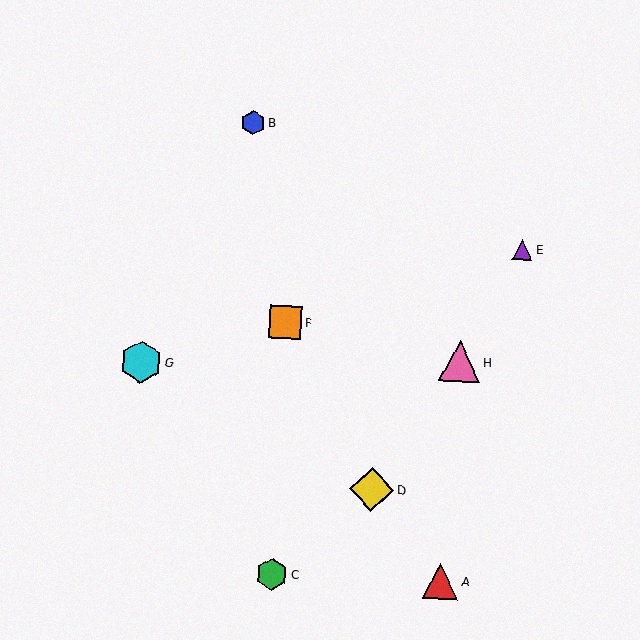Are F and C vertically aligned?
Yes, both are at x≈285.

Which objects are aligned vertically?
Objects C, F are aligned vertically.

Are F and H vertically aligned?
No, F is at x≈285 and H is at x≈460.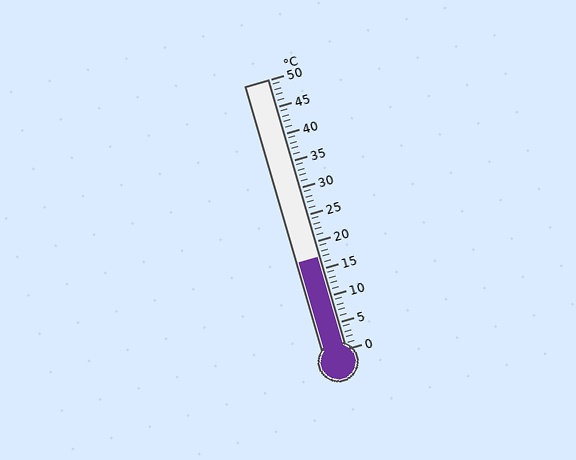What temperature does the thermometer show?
The thermometer shows approximately 17°C.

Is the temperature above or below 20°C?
The temperature is below 20°C.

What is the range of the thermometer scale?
The thermometer scale ranges from 0°C to 50°C.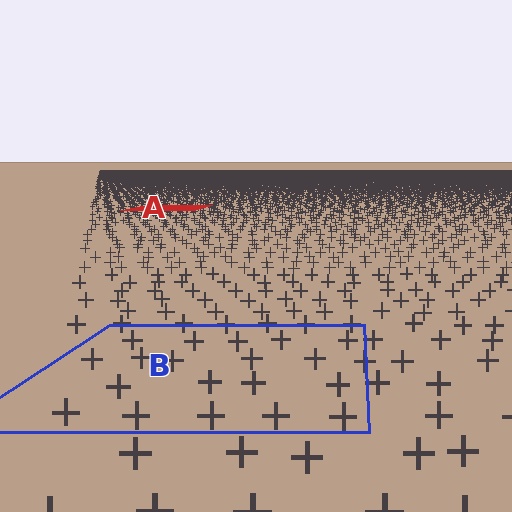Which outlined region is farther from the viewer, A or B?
Region A is farther from the viewer — the texture elements inside it appear smaller and more densely packed.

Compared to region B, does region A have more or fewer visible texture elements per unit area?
Region A has more texture elements per unit area — they are packed more densely because it is farther away.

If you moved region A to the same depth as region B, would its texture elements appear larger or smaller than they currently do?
They would appear larger. At a closer depth, the same texture elements are projected at a bigger on-screen size.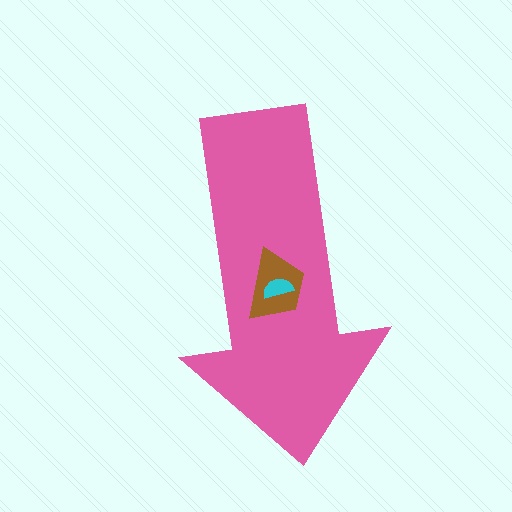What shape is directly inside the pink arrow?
The brown trapezoid.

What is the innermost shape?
The cyan semicircle.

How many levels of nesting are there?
3.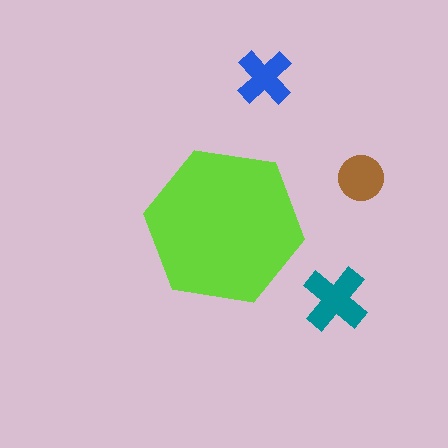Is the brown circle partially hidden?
No, the brown circle is fully visible.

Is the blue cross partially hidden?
No, the blue cross is fully visible.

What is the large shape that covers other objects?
A lime hexagon.